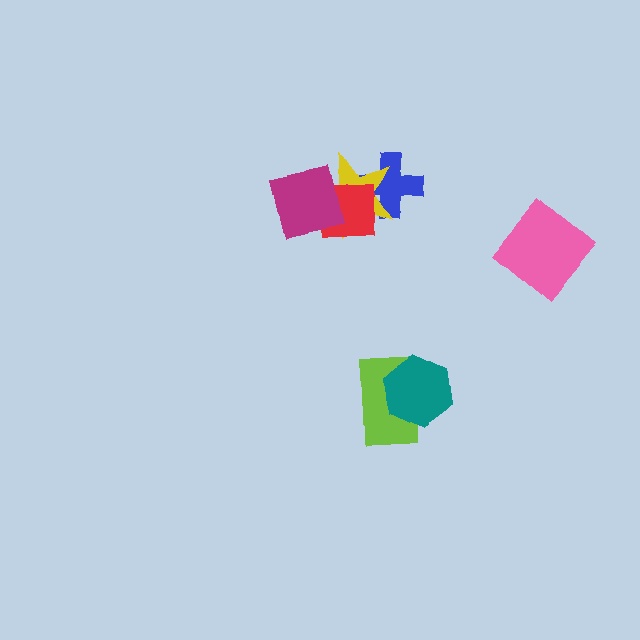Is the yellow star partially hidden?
Yes, it is partially covered by another shape.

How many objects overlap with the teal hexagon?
1 object overlaps with the teal hexagon.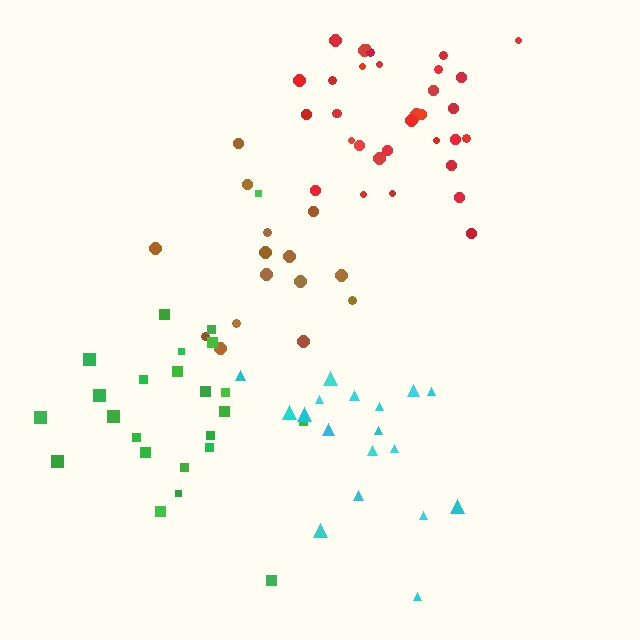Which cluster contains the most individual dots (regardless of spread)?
Red (33).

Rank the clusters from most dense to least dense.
red, green, cyan, brown.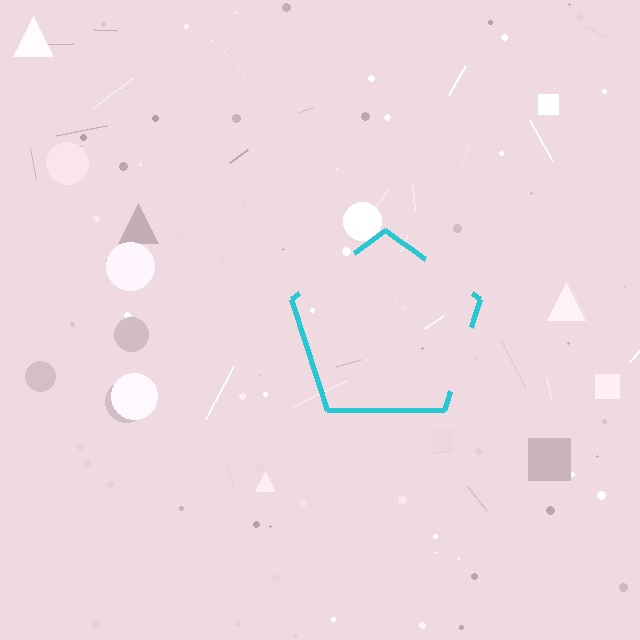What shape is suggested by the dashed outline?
The dashed outline suggests a pentagon.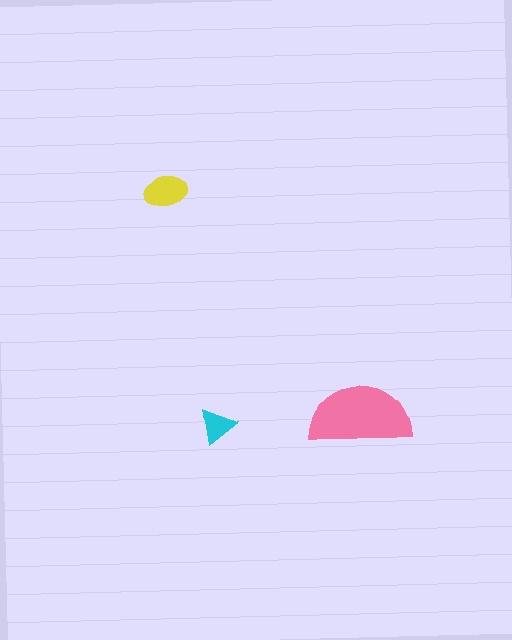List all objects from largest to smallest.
The pink semicircle, the yellow ellipse, the cyan triangle.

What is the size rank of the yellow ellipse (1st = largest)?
2nd.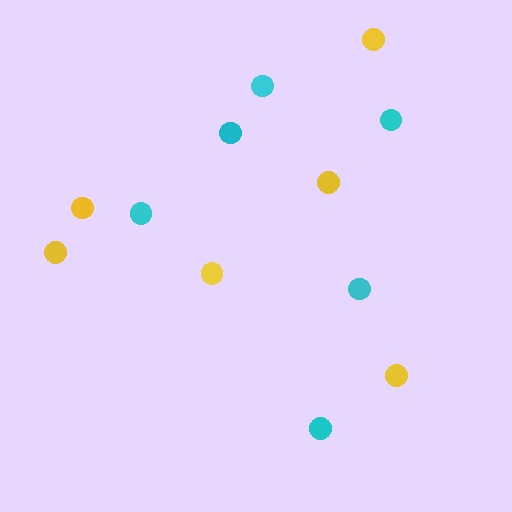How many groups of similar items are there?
There are 2 groups: one group of cyan circles (6) and one group of yellow circles (6).